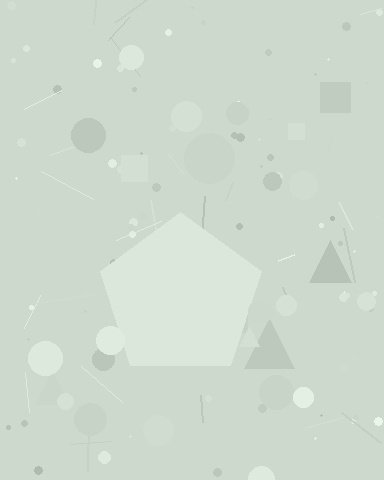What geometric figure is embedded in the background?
A pentagon is embedded in the background.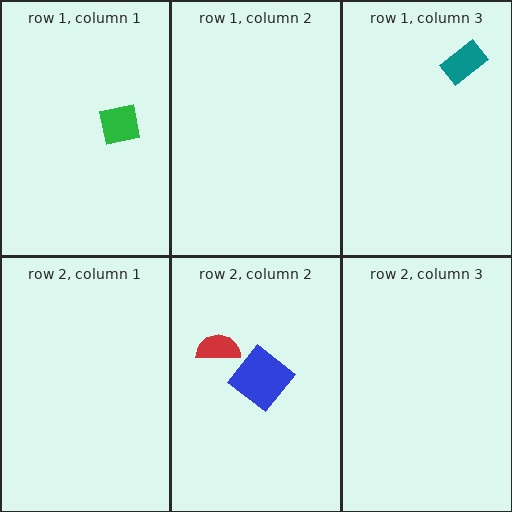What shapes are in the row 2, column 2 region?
The blue diamond, the red semicircle.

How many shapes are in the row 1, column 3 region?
1.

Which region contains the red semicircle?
The row 2, column 2 region.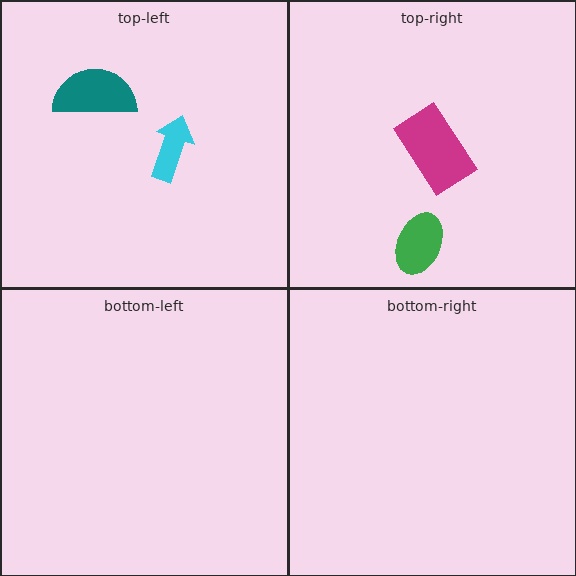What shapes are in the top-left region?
The cyan arrow, the teal semicircle.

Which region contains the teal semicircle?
The top-left region.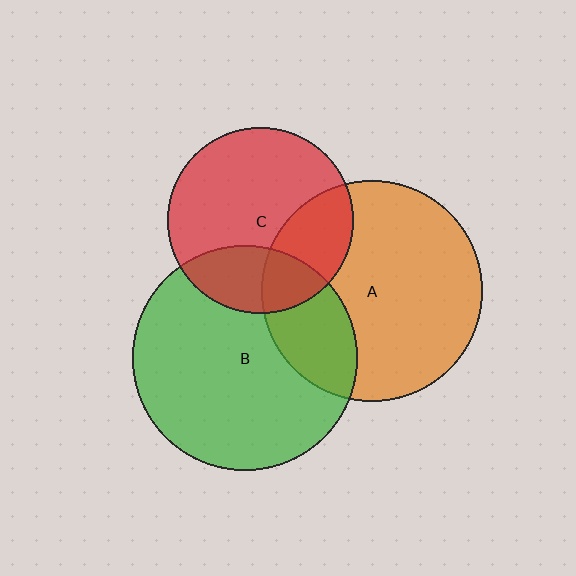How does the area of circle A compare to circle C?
Approximately 1.4 times.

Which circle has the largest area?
Circle B (green).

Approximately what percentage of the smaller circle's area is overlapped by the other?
Approximately 25%.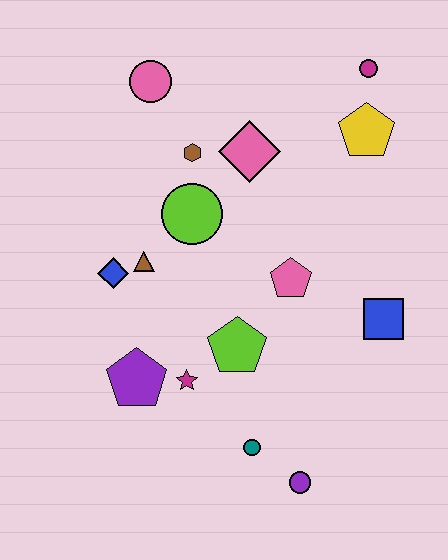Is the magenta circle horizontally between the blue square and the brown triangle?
Yes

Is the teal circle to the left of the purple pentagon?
No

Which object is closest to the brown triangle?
The blue diamond is closest to the brown triangle.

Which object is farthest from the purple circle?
The pink circle is farthest from the purple circle.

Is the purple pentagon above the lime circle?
No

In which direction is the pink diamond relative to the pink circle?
The pink diamond is to the right of the pink circle.